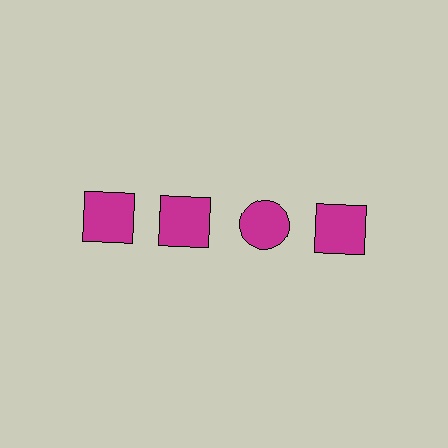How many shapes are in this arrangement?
There are 4 shapes arranged in a grid pattern.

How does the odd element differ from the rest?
It has a different shape: circle instead of square.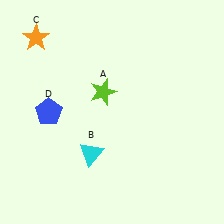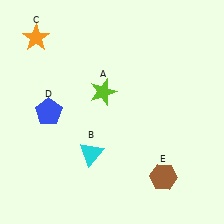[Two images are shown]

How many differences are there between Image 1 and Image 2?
There is 1 difference between the two images.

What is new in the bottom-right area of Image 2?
A brown hexagon (E) was added in the bottom-right area of Image 2.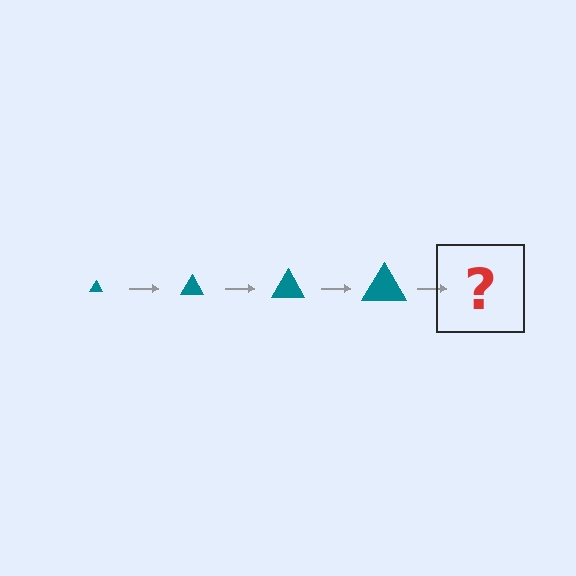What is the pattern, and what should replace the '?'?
The pattern is that the triangle gets progressively larger each step. The '?' should be a teal triangle, larger than the previous one.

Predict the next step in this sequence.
The next step is a teal triangle, larger than the previous one.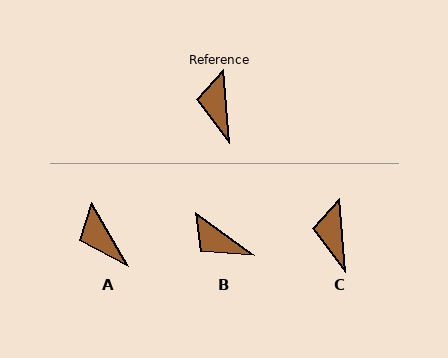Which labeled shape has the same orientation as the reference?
C.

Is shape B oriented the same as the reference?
No, it is off by about 49 degrees.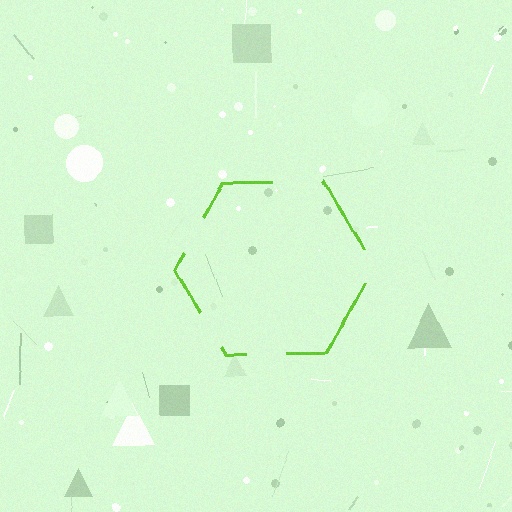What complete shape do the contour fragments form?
The contour fragments form a hexagon.